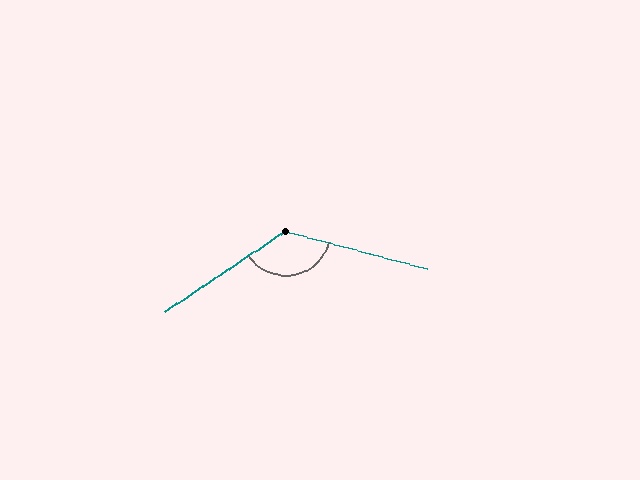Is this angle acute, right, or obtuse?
It is obtuse.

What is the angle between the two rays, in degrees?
Approximately 131 degrees.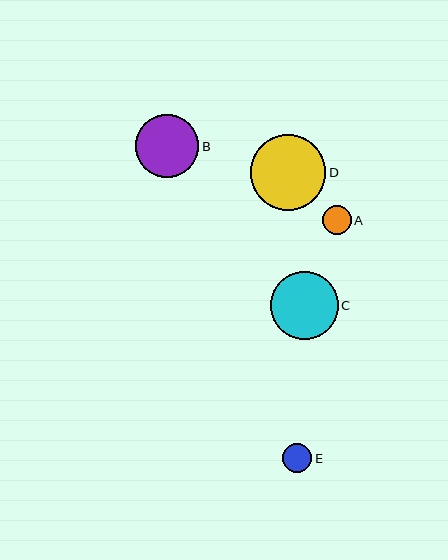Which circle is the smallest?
Circle A is the smallest with a size of approximately 29 pixels.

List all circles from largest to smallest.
From largest to smallest: D, C, B, E, A.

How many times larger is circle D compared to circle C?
Circle D is approximately 1.1 times the size of circle C.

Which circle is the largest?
Circle D is the largest with a size of approximately 75 pixels.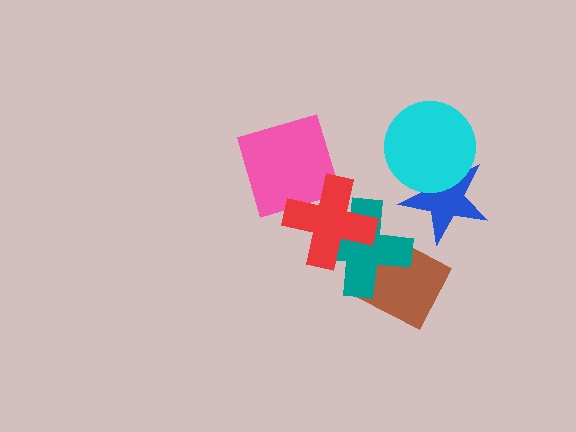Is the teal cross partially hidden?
Yes, it is partially covered by another shape.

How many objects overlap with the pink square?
1 object overlaps with the pink square.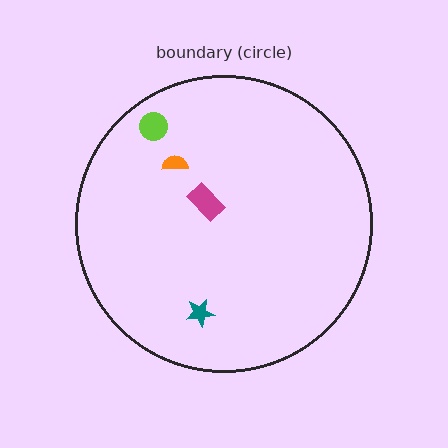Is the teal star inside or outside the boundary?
Inside.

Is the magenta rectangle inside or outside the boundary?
Inside.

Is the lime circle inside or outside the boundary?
Inside.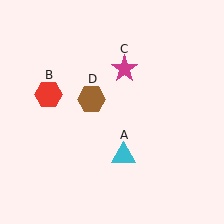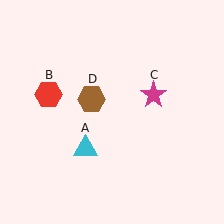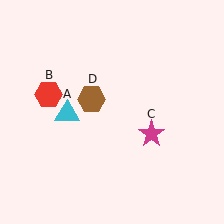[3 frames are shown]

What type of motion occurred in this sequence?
The cyan triangle (object A), magenta star (object C) rotated clockwise around the center of the scene.